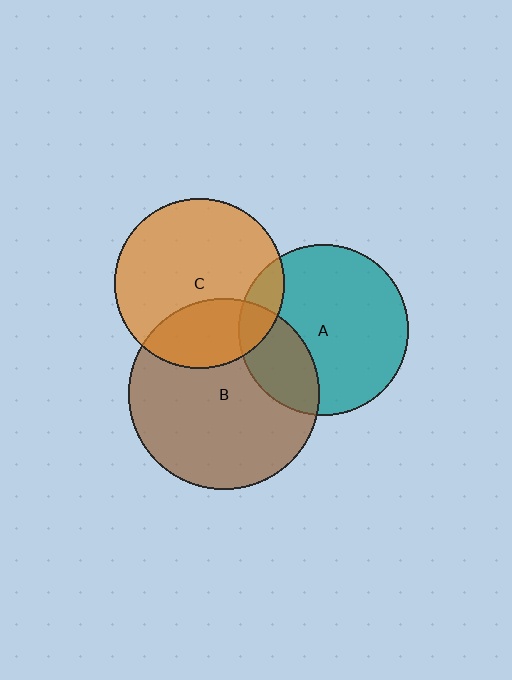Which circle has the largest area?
Circle B (brown).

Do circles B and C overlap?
Yes.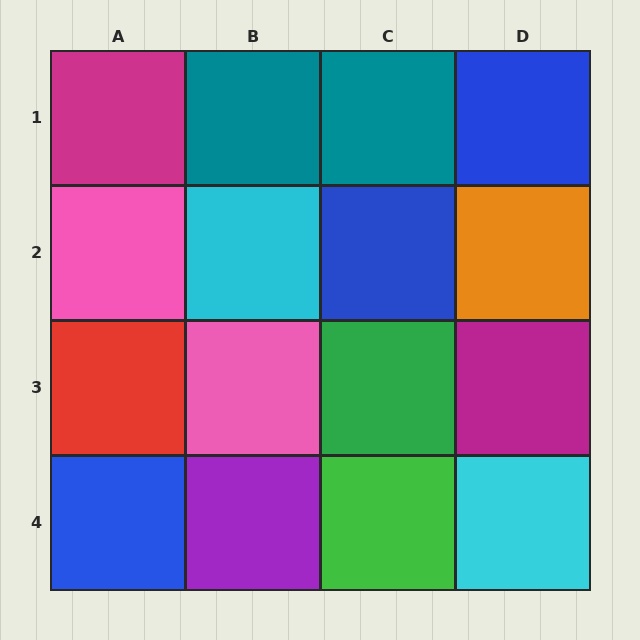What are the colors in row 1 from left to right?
Magenta, teal, teal, blue.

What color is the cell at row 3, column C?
Green.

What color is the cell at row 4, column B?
Purple.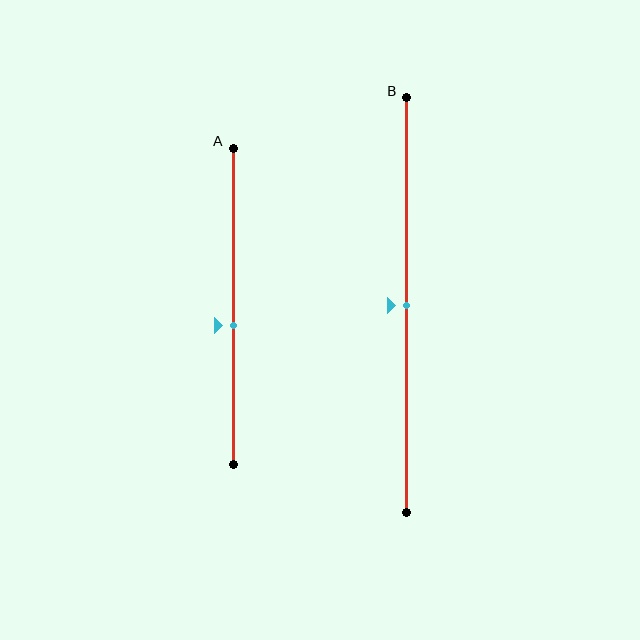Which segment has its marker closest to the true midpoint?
Segment B has its marker closest to the true midpoint.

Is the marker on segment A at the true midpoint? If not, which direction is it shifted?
No, the marker on segment A is shifted downward by about 6% of the segment length.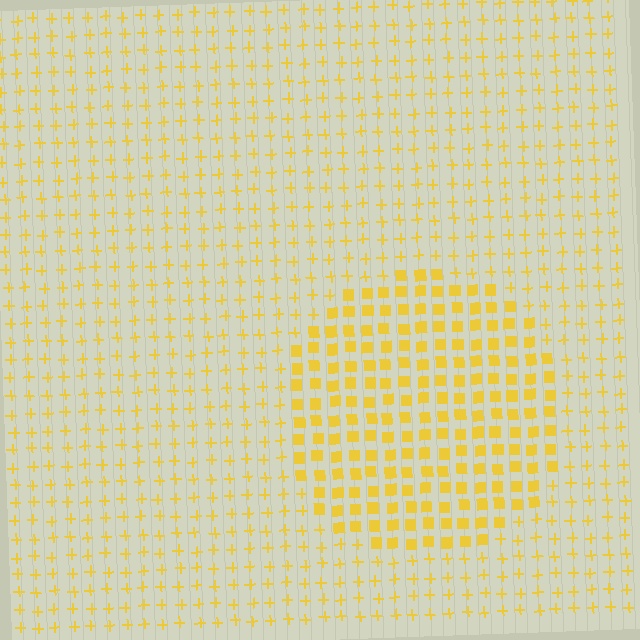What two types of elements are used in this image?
The image uses squares inside the circle region and plus signs outside it.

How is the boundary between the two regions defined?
The boundary is defined by a change in element shape: squares inside vs. plus signs outside. All elements share the same color and spacing.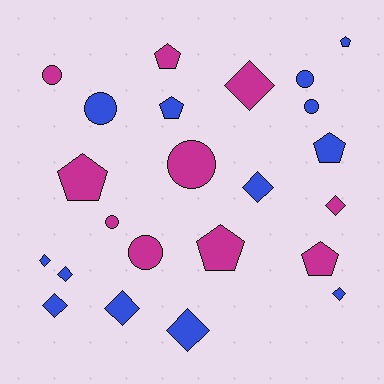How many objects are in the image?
There are 23 objects.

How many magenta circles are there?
There are 4 magenta circles.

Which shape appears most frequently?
Diamond, with 9 objects.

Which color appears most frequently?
Blue, with 13 objects.